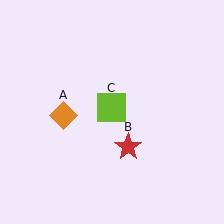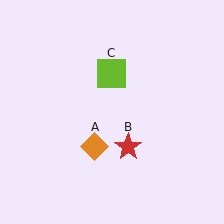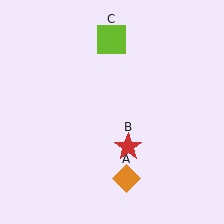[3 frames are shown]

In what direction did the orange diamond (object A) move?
The orange diamond (object A) moved down and to the right.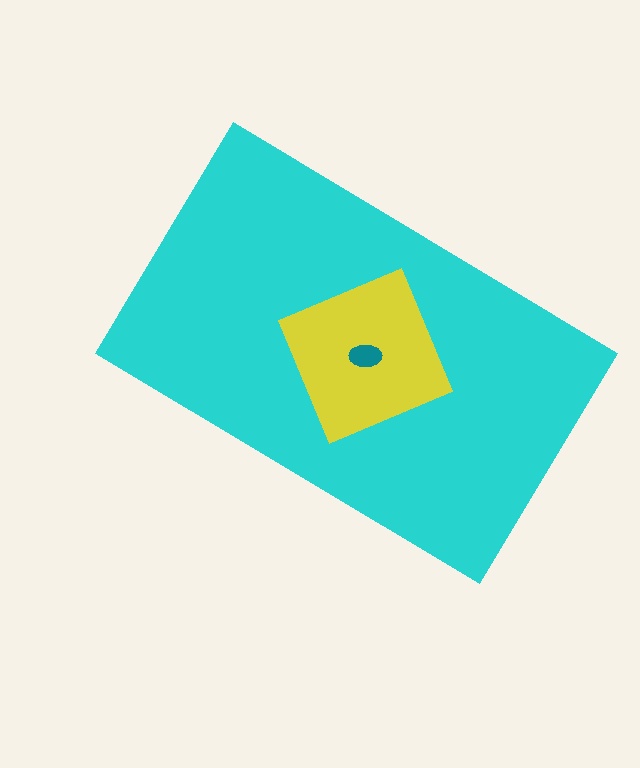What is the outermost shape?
The cyan rectangle.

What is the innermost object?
The teal ellipse.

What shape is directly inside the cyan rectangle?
The yellow square.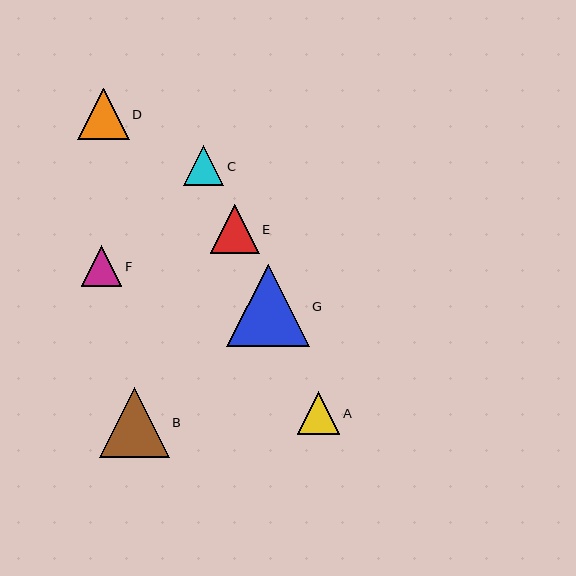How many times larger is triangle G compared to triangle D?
Triangle G is approximately 1.6 times the size of triangle D.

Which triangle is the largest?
Triangle G is the largest with a size of approximately 83 pixels.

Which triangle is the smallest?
Triangle C is the smallest with a size of approximately 40 pixels.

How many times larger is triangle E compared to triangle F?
Triangle E is approximately 1.2 times the size of triangle F.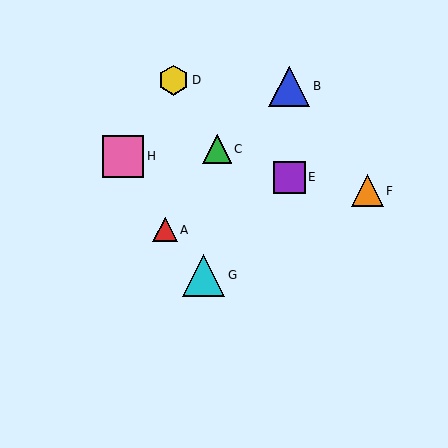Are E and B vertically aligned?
Yes, both are at x≈289.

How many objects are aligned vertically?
2 objects (B, E) are aligned vertically.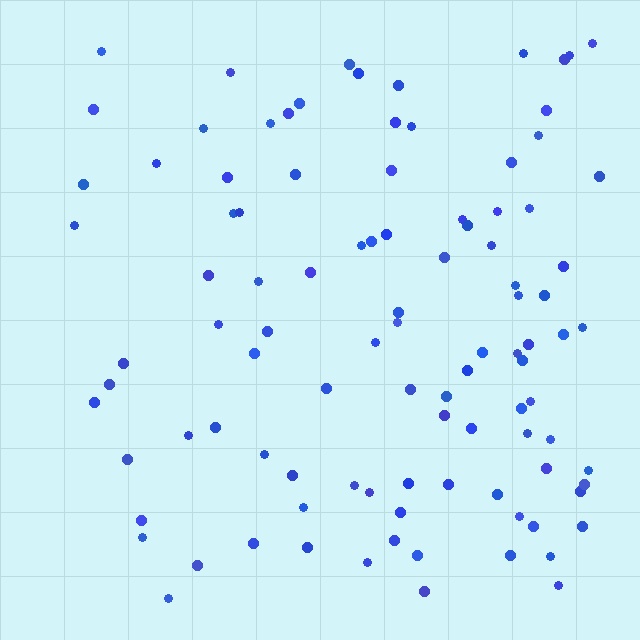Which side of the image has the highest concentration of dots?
The right.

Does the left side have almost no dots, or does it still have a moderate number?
Still a moderate number, just noticeably fewer than the right.